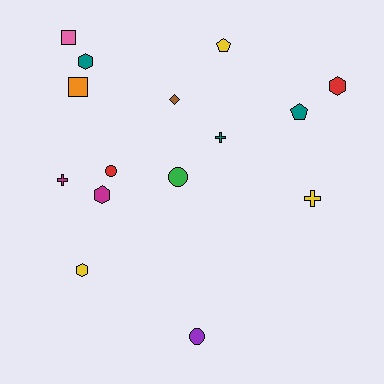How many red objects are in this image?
There are 2 red objects.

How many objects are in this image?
There are 15 objects.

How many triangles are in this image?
There are no triangles.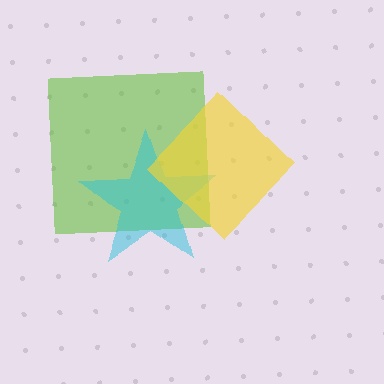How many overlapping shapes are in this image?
There are 3 overlapping shapes in the image.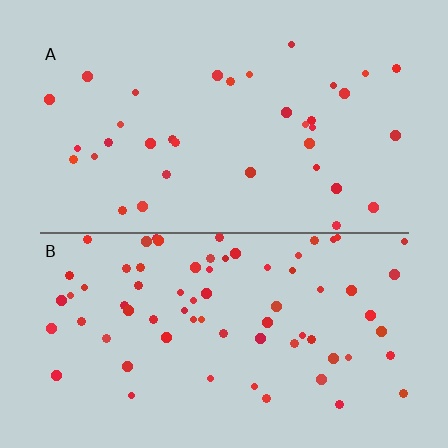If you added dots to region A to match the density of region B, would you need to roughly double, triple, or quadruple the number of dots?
Approximately double.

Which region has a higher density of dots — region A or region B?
B (the bottom).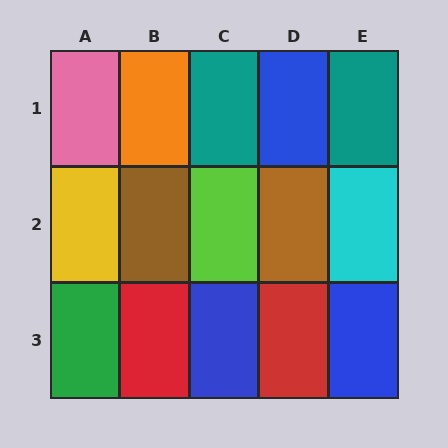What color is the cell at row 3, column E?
Blue.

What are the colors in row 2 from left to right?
Yellow, brown, lime, brown, cyan.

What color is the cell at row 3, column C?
Blue.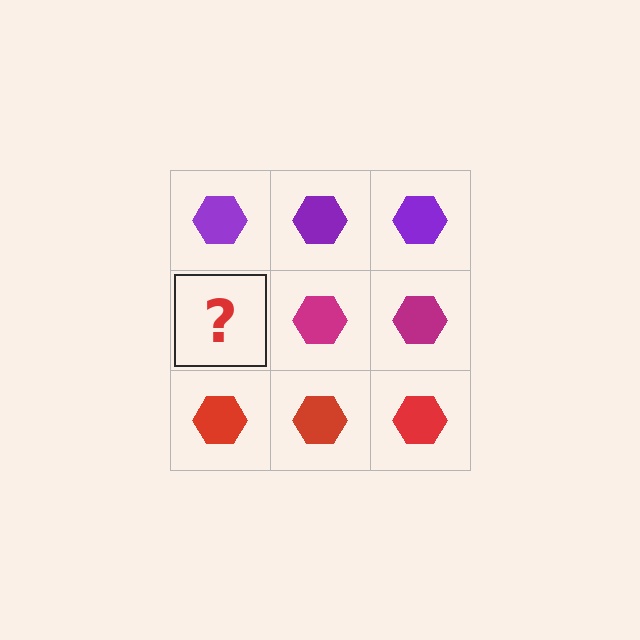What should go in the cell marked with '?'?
The missing cell should contain a magenta hexagon.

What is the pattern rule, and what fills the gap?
The rule is that each row has a consistent color. The gap should be filled with a magenta hexagon.